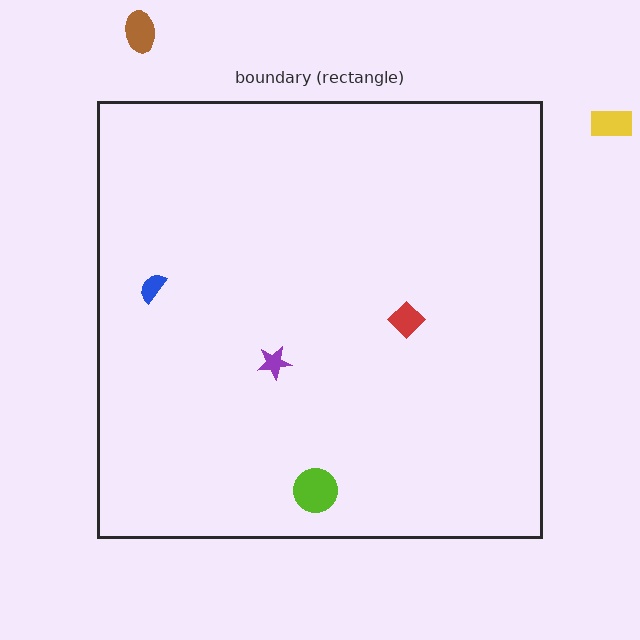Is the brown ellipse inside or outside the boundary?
Outside.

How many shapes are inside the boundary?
4 inside, 2 outside.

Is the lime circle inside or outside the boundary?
Inside.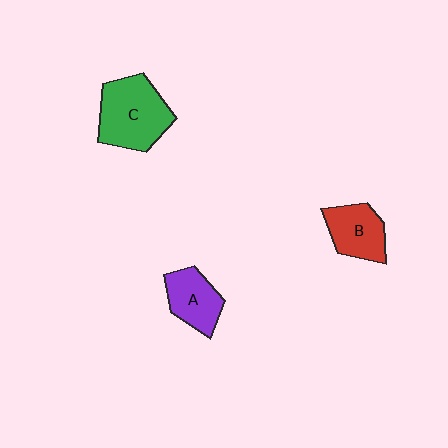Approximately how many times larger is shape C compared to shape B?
Approximately 1.6 times.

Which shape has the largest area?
Shape C (green).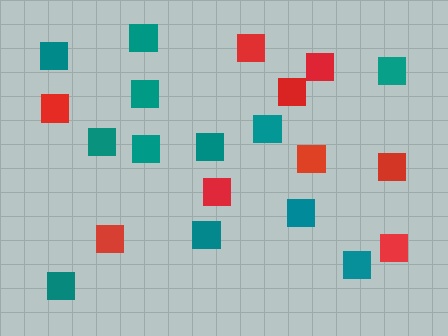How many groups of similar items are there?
There are 2 groups: one group of red squares (9) and one group of teal squares (12).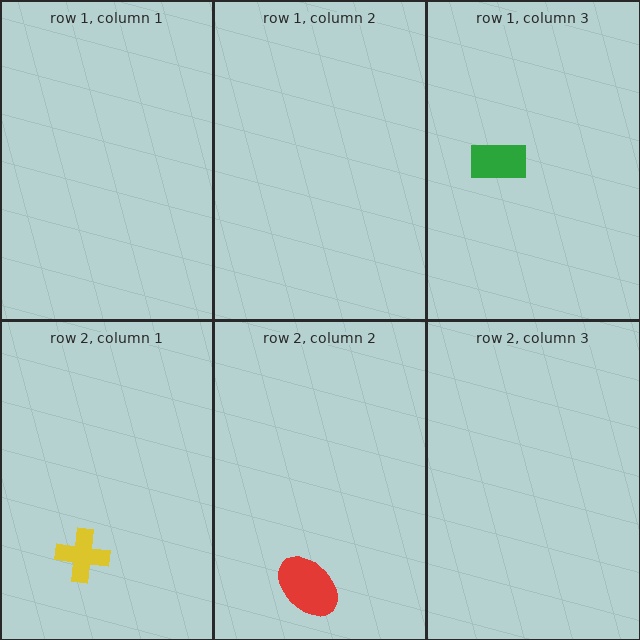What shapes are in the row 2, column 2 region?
The red ellipse.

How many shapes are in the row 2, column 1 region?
1.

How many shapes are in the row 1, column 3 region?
1.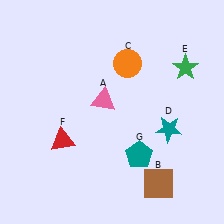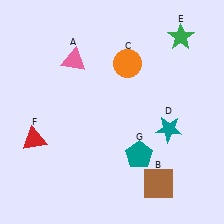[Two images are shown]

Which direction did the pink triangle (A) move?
The pink triangle (A) moved up.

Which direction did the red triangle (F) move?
The red triangle (F) moved left.